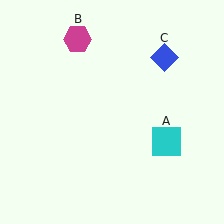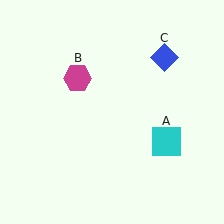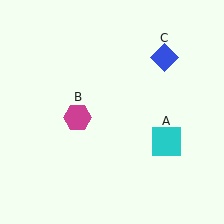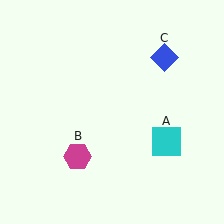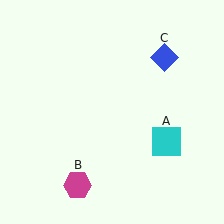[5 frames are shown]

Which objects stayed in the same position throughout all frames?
Cyan square (object A) and blue diamond (object C) remained stationary.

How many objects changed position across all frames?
1 object changed position: magenta hexagon (object B).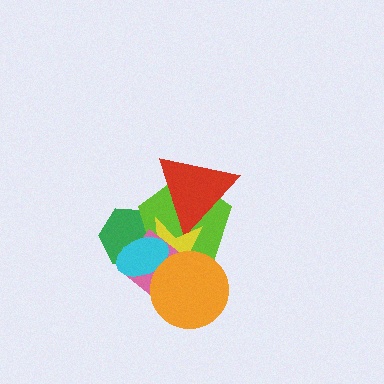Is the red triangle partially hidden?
Yes, it is partially covered by another shape.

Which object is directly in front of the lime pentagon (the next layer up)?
The red triangle is directly in front of the lime pentagon.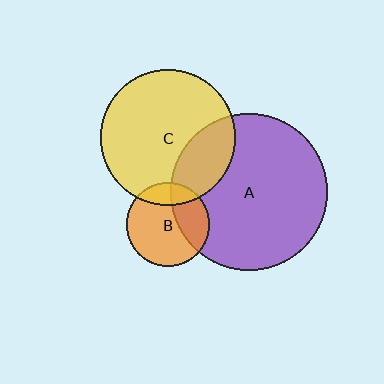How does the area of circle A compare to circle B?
Approximately 3.5 times.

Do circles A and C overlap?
Yes.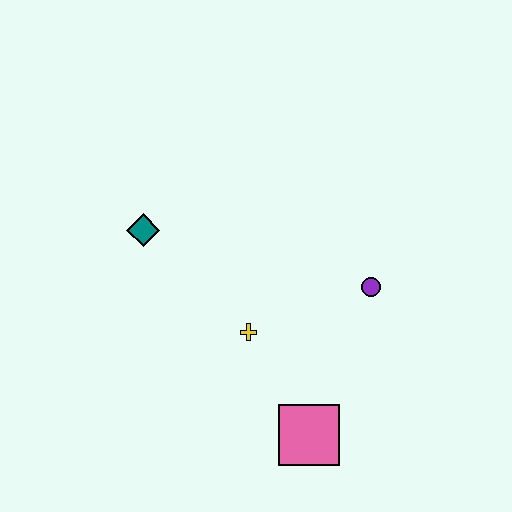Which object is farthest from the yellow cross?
The teal diamond is farthest from the yellow cross.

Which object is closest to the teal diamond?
The yellow cross is closest to the teal diamond.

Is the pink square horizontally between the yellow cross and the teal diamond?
No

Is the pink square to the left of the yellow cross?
No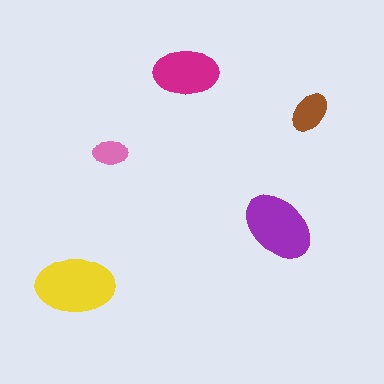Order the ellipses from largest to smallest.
the yellow one, the purple one, the magenta one, the brown one, the pink one.